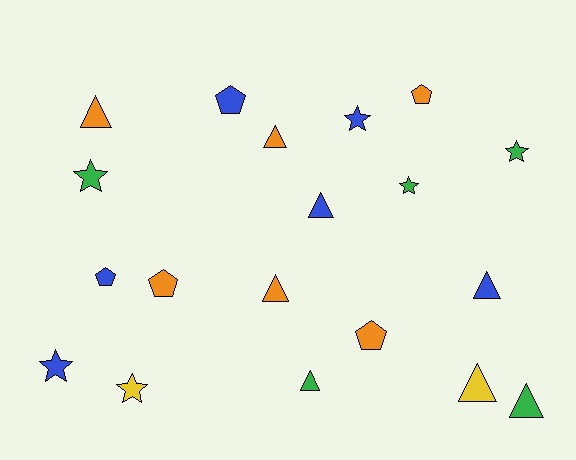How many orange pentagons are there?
There are 3 orange pentagons.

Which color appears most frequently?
Blue, with 6 objects.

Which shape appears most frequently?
Triangle, with 8 objects.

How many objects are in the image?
There are 19 objects.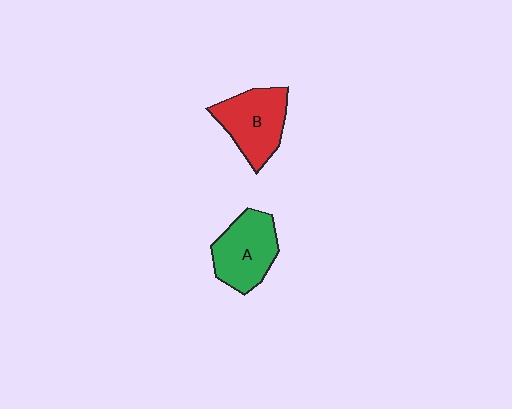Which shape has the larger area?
Shape B (red).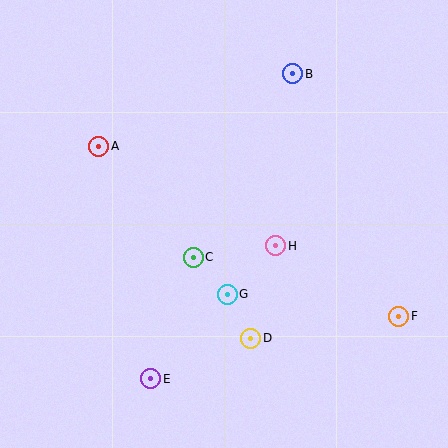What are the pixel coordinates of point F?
Point F is at (399, 316).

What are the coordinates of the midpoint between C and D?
The midpoint between C and D is at (222, 298).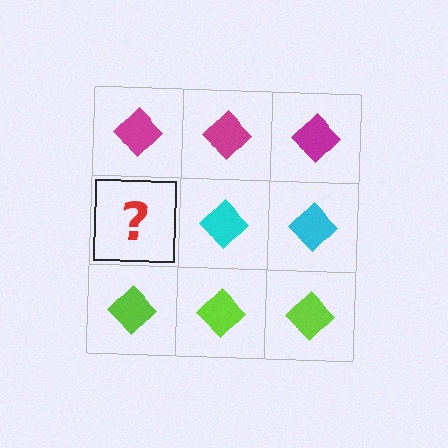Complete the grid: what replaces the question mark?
The question mark should be replaced with a cyan diamond.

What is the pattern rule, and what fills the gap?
The rule is that each row has a consistent color. The gap should be filled with a cyan diamond.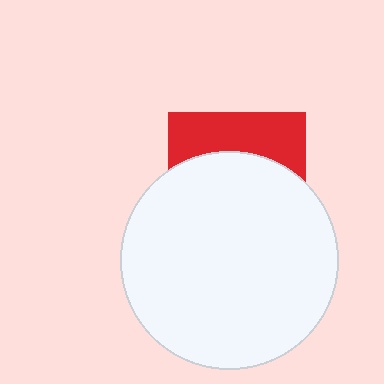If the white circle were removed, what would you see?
You would see the complete red square.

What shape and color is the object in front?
The object in front is a white circle.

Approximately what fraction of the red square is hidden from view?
Roughly 65% of the red square is hidden behind the white circle.